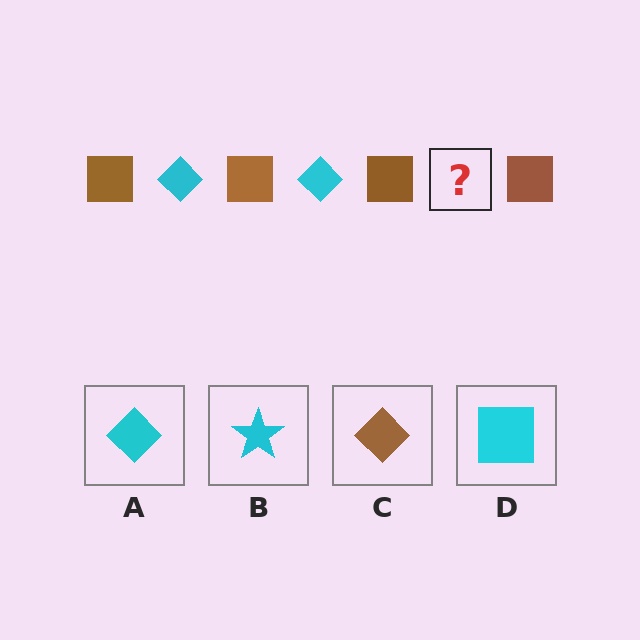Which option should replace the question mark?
Option A.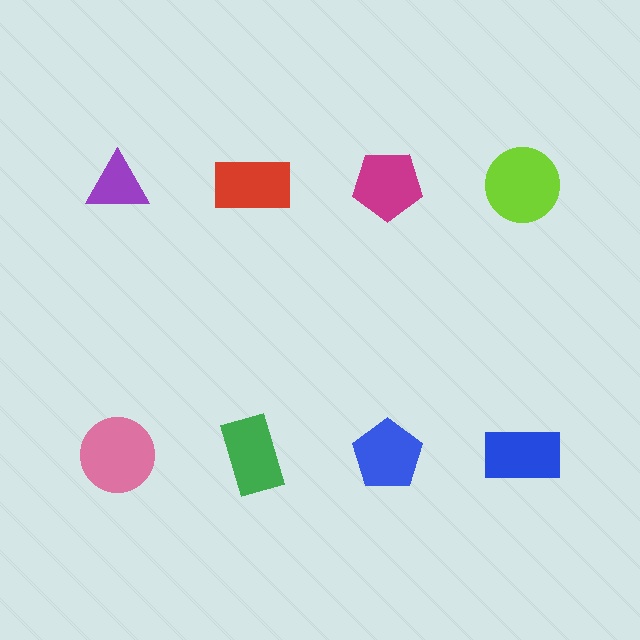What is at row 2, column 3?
A blue pentagon.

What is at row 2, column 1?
A pink circle.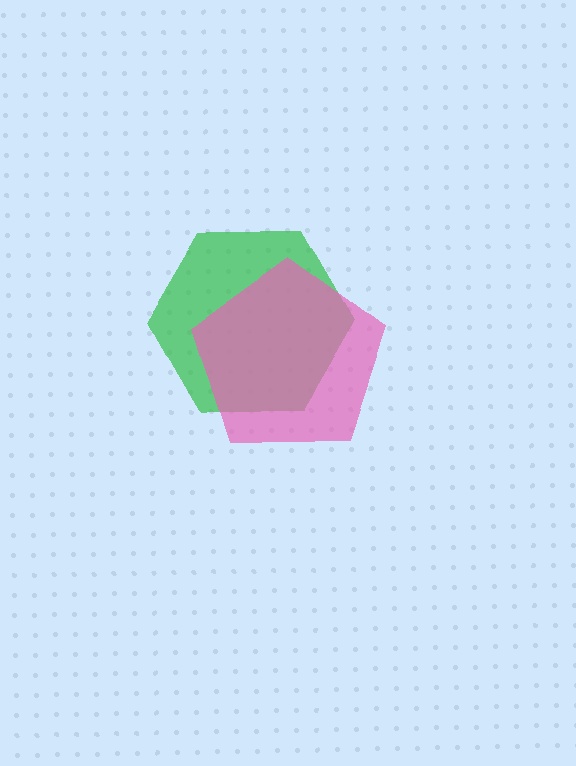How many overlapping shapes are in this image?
There are 2 overlapping shapes in the image.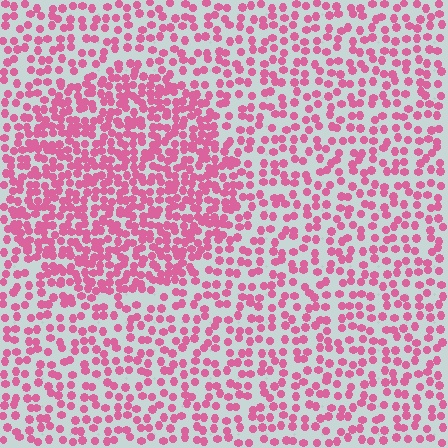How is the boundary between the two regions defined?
The boundary is defined by a change in element density (approximately 1.9x ratio). All elements are the same color, size, and shape.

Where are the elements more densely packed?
The elements are more densely packed inside the circle boundary.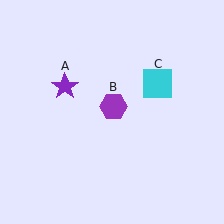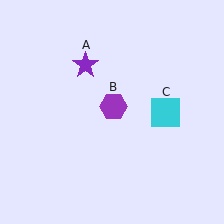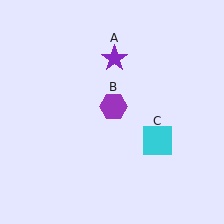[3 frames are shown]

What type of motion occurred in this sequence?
The purple star (object A), cyan square (object C) rotated clockwise around the center of the scene.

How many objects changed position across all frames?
2 objects changed position: purple star (object A), cyan square (object C).